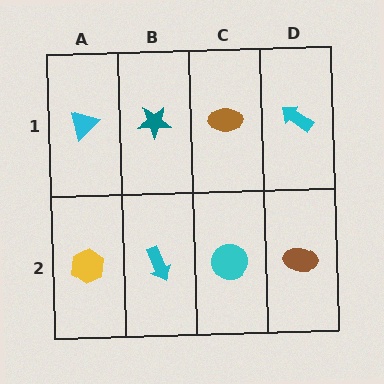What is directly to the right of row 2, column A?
A cyan arrow.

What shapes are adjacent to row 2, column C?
A brown ellipse (row 1, column C), a cyan arrow (row 2, column B), a brown ellipse (row 2, column D).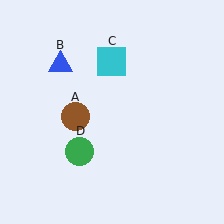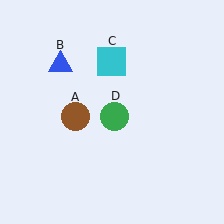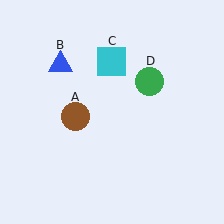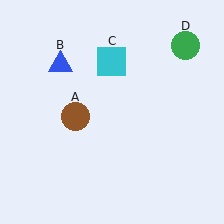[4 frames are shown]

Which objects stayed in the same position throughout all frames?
Brown circle (object A) and blue triangle (object B) and cyan square (object C) remained stationary.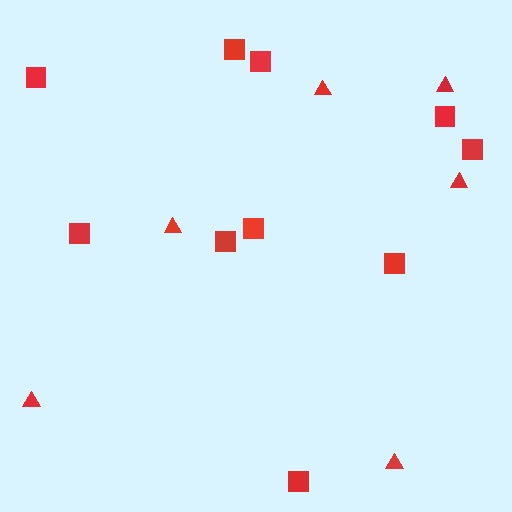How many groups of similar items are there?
There are 2 groups: one group of triangles (6) and one group of squares (10).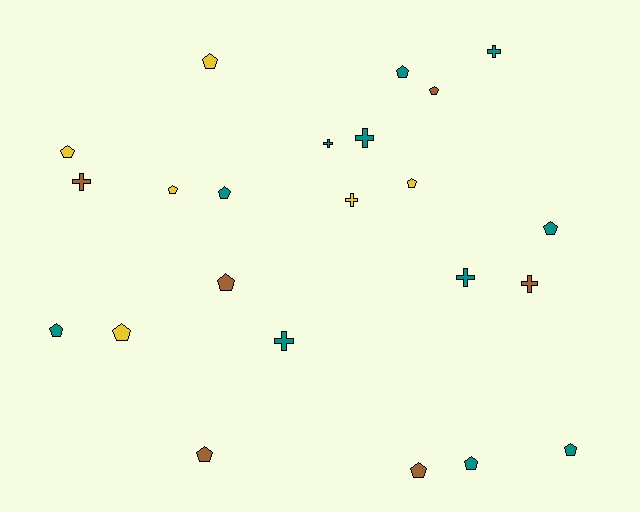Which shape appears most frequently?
Pentagon, with 15 objects.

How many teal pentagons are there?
There are 6 teal pentagons.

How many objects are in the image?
There are 23 objects.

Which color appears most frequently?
Teal, with 11 objects.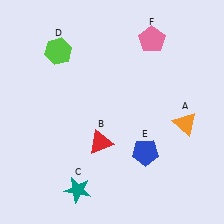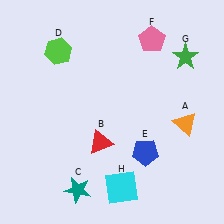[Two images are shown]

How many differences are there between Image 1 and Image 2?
There are 2 differences between the two images.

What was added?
A green star (G), a cyan square (H) were added in Image 2.